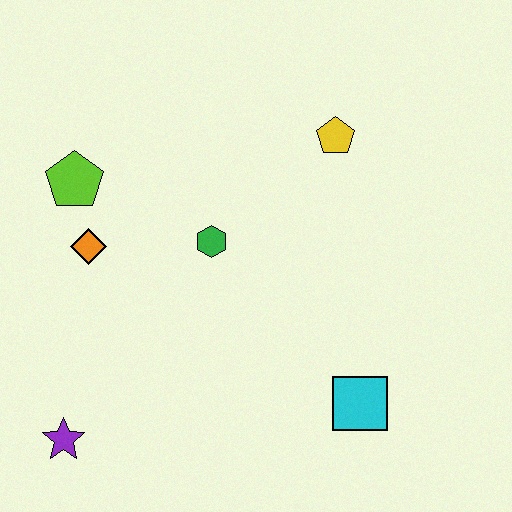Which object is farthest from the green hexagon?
The purple star is farthest from the green hexagon.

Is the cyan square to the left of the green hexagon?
No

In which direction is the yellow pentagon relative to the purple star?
The yellow pentagon is above the purple star.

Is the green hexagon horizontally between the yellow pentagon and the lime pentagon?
Yes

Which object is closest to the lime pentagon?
The orange diamond is closest to the lime pentagon.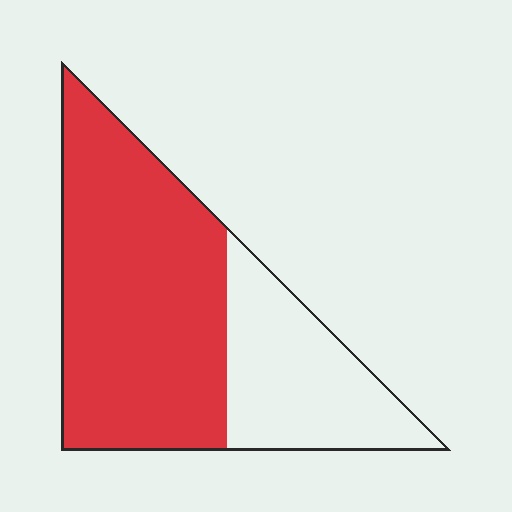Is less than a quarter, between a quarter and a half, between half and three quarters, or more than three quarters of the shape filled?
Between half and three quarters.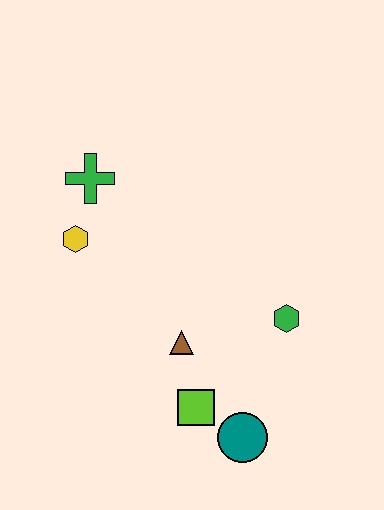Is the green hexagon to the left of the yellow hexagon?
No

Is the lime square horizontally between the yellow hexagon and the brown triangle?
No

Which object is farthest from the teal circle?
The green cross is farthest from the teal circle.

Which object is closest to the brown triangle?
The lime square is closest to the brown triangle.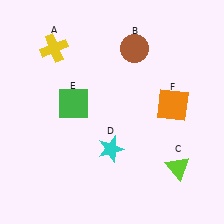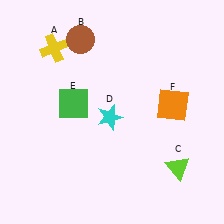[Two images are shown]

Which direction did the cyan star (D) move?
The cyan star (D) moved up.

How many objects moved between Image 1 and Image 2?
2 objects moved between the two images.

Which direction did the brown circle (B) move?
The brown circle (B) moved left.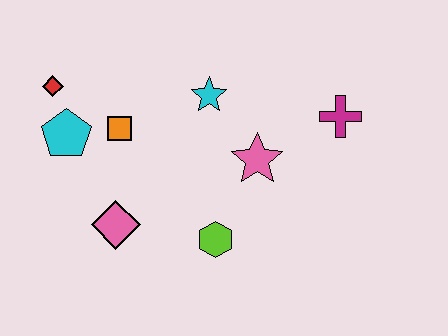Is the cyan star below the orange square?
No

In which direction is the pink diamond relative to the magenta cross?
The pink diamond is to the left of the magenta cross.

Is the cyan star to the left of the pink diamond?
No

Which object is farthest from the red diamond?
The magenta cross is farthest from the red diamond.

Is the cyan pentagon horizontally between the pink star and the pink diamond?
No